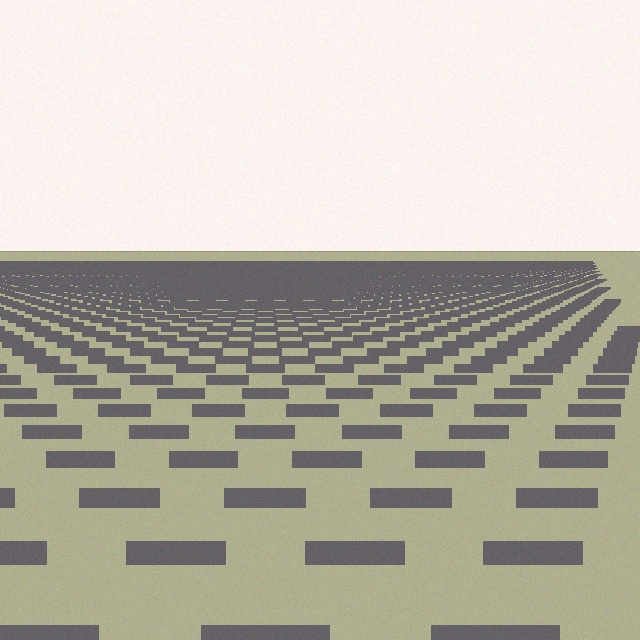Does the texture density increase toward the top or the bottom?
Density increases toward the top.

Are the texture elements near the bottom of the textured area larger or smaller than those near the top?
Larger. Near the bottom, elements are closer to the viewer and appear at a bigger on-screen size.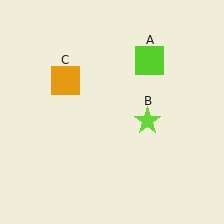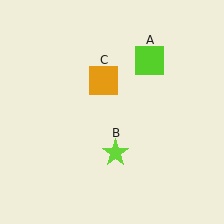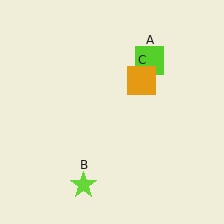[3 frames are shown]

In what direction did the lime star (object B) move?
The lime star (object B) moved down and to the left.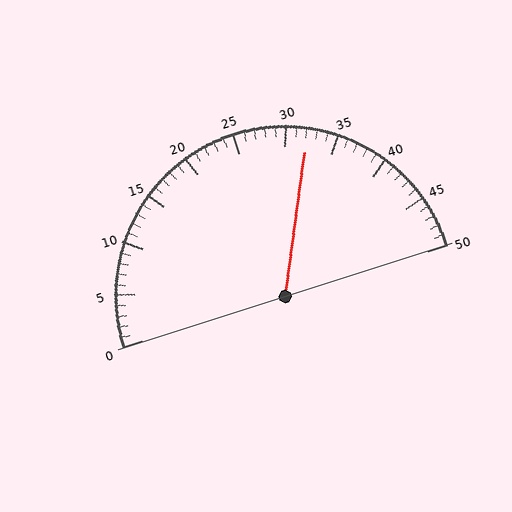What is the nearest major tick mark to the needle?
The nearest major tick mark is 30.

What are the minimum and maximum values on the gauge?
The gauge ranges from 0 to 50.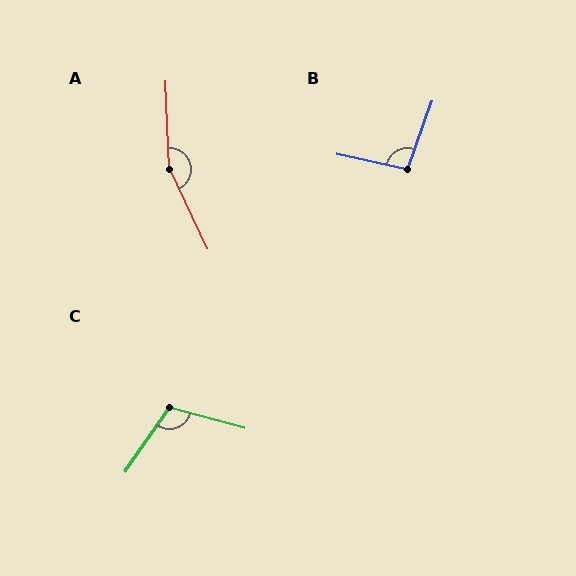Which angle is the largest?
A, at approximately 157 degrees.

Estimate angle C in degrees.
Approximately 110 degrees.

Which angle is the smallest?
B, at approximately 97 degrees.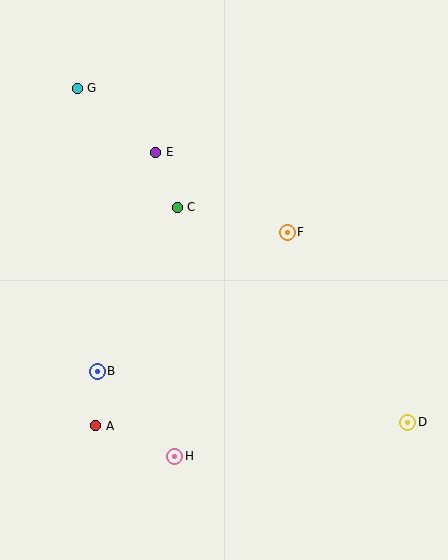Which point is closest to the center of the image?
Point F at (287, 232) is closest to the center.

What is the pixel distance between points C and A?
The distance between C and A is 233 pixels.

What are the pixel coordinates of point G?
Point G is at (77, 88).